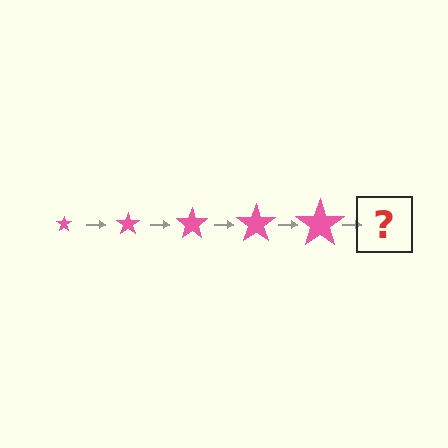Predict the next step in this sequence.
The next step is a pink star, larger than the previous one.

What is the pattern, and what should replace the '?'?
The pattern is that the star gets progressively larger each step. The '?' should be a pink star, larger than the previous one.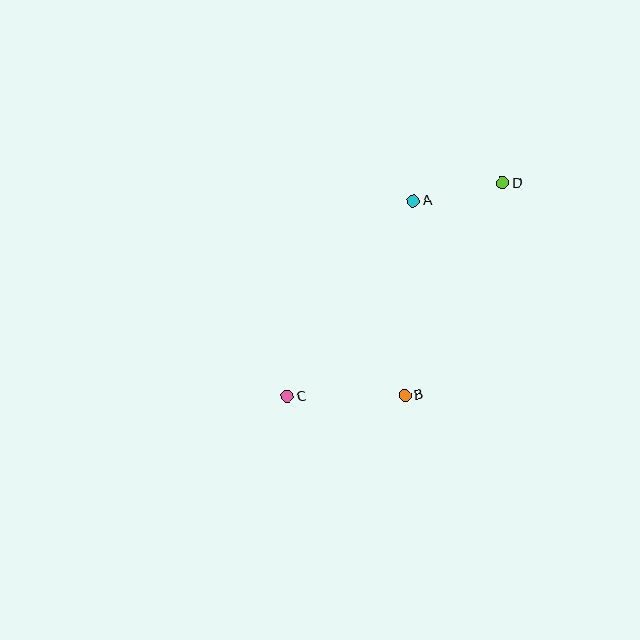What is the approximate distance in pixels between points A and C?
The distance between A and C is approximately 233 pixels.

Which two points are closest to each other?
Points A and D are closest to each other.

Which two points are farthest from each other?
Points C and D are farthest from each other.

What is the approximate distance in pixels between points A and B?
The distance between A and B is approximately 195 pixels.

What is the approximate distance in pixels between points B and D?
The distance between B and D is approximately 233 pixels.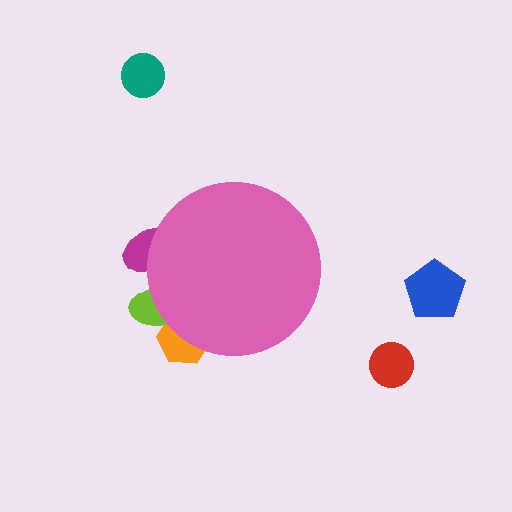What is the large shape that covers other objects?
A pink circle.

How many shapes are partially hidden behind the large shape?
3 shapes are partially hidden.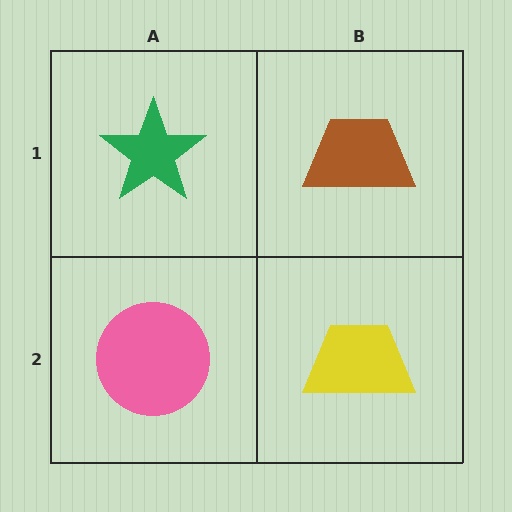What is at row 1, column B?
A brown trapezoid.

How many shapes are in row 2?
2 shapes.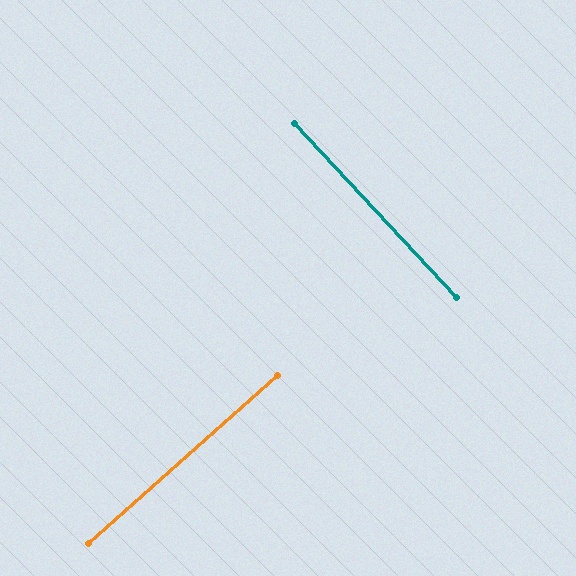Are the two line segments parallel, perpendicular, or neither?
Perpendicular — they meet at approximately 89°.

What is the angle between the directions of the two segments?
Approximately 89 degrees.